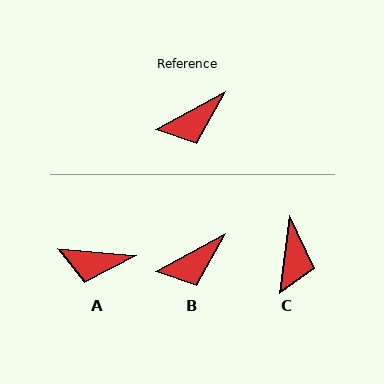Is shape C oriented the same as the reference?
No, it is off by about 54 degrees.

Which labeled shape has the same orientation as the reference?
B.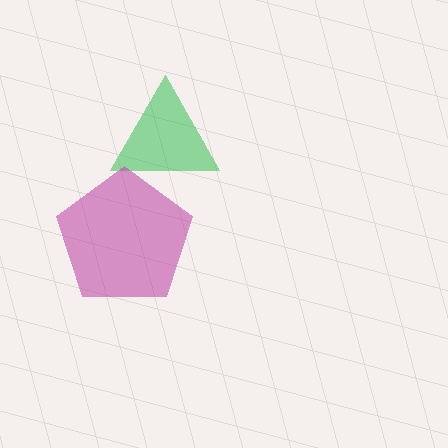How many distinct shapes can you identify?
There are 2 distinct shapes: a green triangle, a magenta pentagon.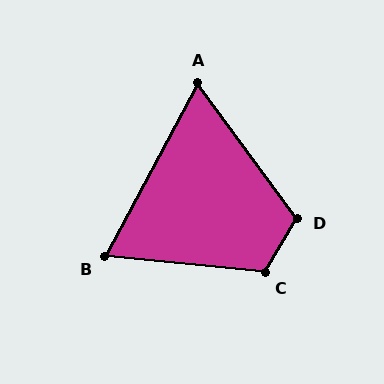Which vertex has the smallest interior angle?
A, at approximately 65 degrees.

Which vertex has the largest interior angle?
C, at approximately 115 degrees.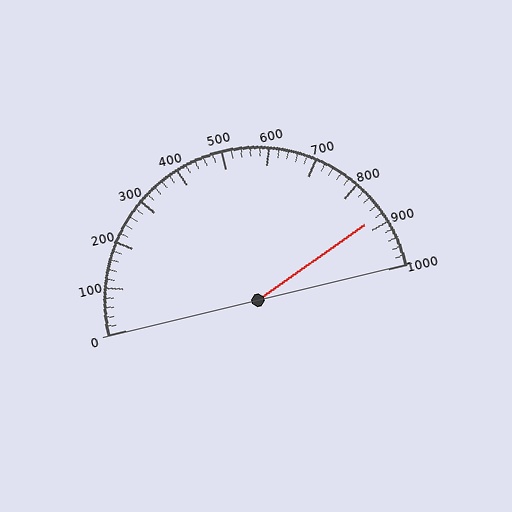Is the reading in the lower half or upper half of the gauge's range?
The reading is in the upper half of the range (0 to 1000).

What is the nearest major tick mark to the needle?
The nearest major tick mark is 900.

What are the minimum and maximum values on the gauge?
The gauge ranges from 0 to 1000.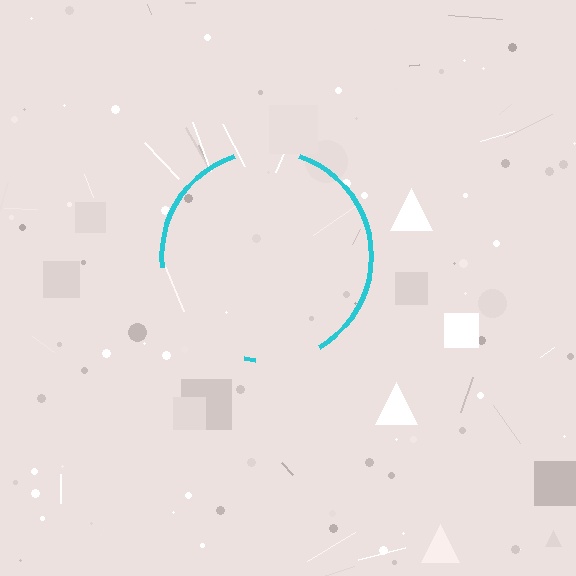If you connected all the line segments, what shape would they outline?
They would outline a circle.